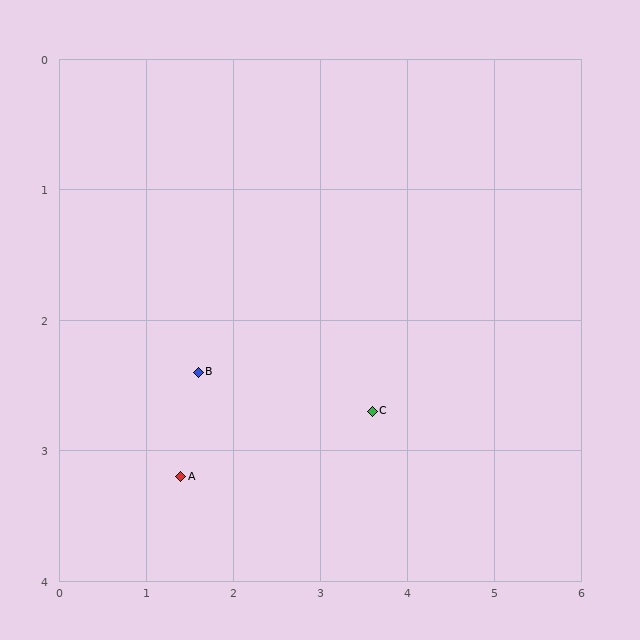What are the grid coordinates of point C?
Point C is at approximately (3.6, 2.7).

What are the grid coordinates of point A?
Point A is at approximately (1.4, 3.2).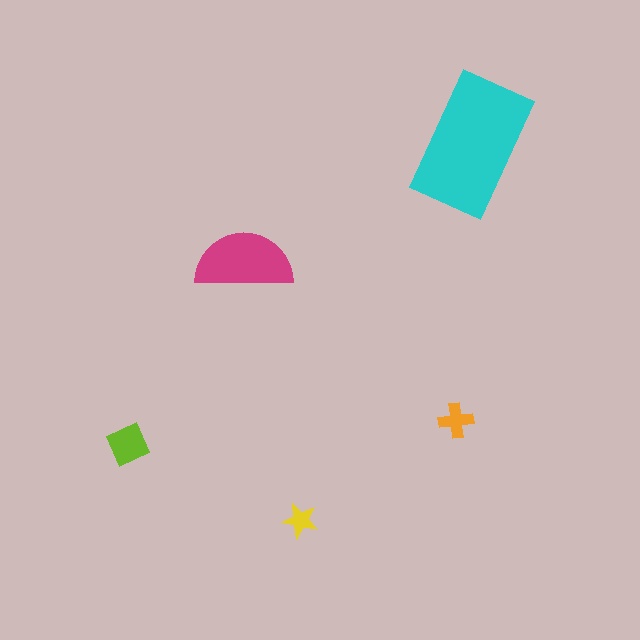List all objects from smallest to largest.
The yellow star, the orange cross, the lime square, the magenta semicircle, the cyan rectangle.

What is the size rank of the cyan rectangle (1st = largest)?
1st.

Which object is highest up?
The cyan rectangle is topmost.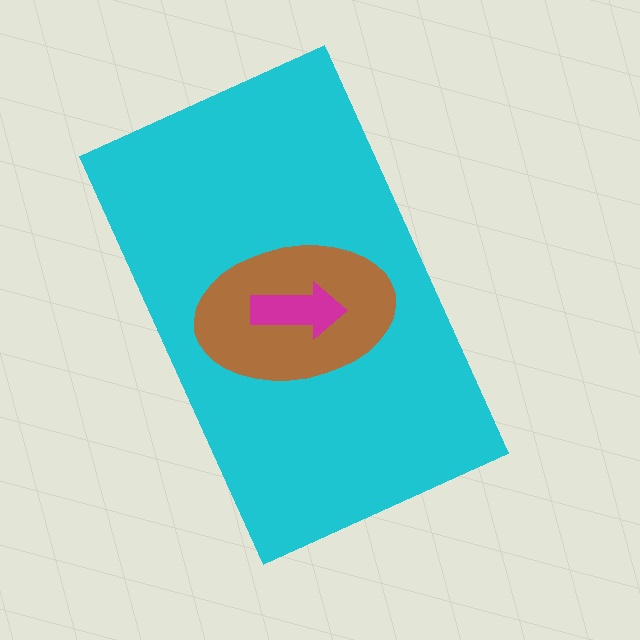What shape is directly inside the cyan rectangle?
The brown ellipse.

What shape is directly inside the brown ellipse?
The magenta arrow.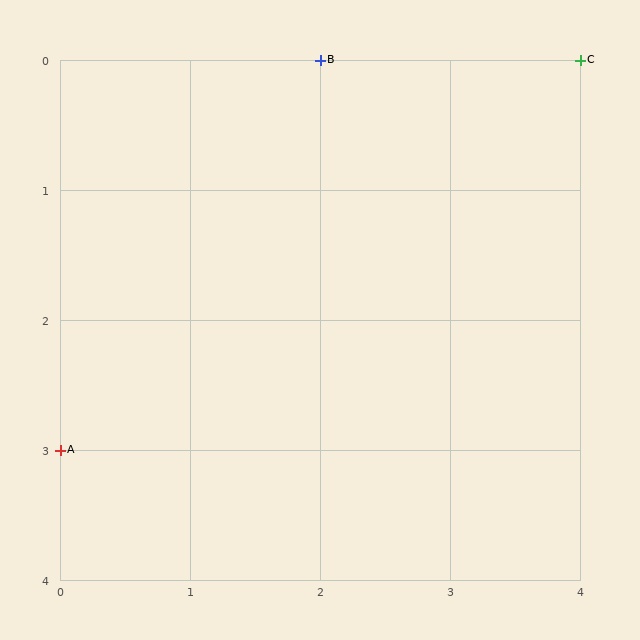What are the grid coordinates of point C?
Point C is at grid coordinates (4, 0).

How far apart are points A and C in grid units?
Points A and C are 4 columns and 3 rows apart (about 5.0 grid units diagonally).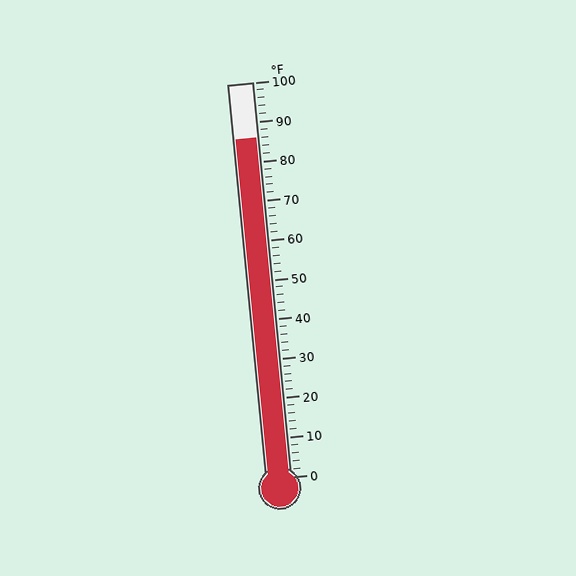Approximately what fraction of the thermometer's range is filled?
The thermometer is filled to approximately 85% of its range.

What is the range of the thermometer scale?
The thermometer scale ranges from 0°F to 100°F.